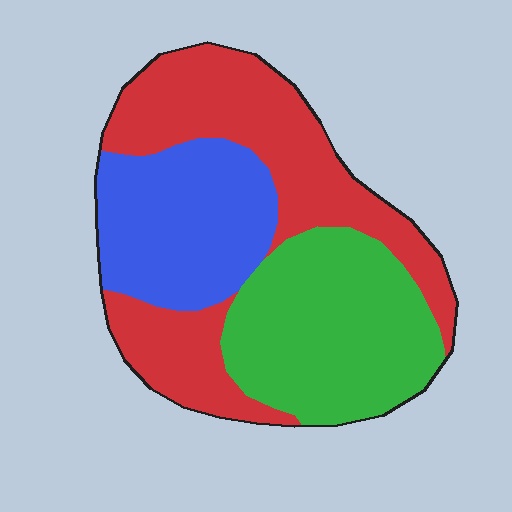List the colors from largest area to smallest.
From largest to smallest: red, green, blue.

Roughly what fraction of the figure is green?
Green covers 33% of the figure.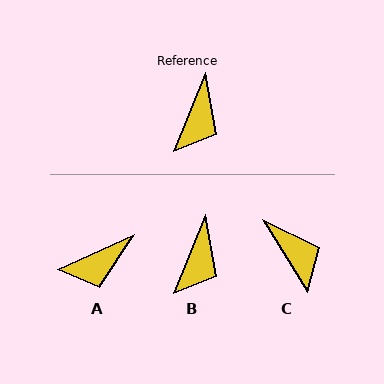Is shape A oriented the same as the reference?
No, it is off by about 43 degrees.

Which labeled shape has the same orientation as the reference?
B.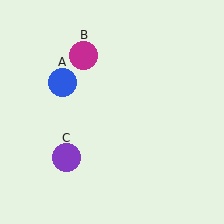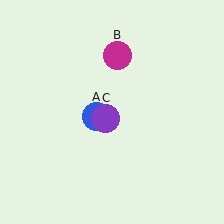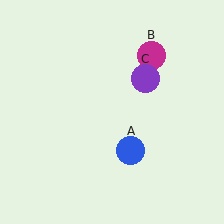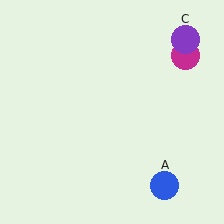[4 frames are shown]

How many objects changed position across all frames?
3 objects changed position: blue circle (object A), magenta circle (object B), purple circle (object C).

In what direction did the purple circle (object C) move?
The purple circle (object C) moved up and to the right.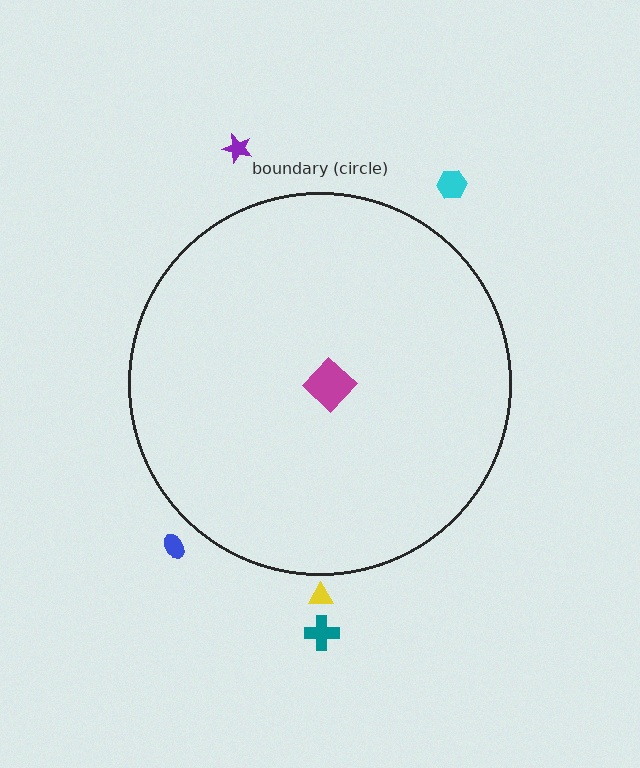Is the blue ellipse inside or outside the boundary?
Outside.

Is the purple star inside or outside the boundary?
Outside.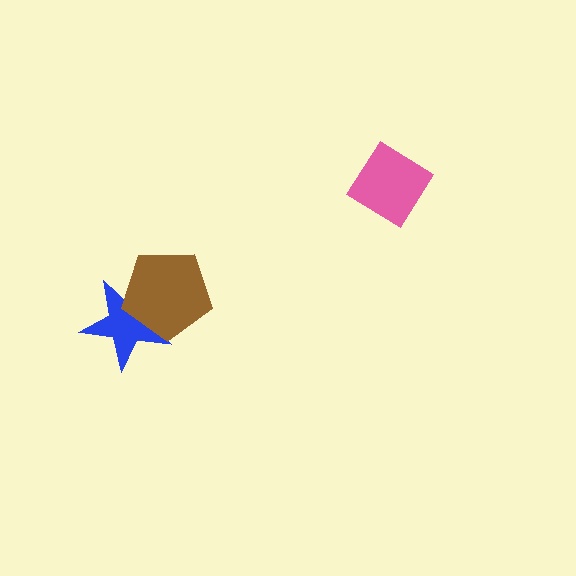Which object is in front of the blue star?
The brown pentagon is in front of the blue star.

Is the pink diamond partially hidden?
No, no other shape covers it.